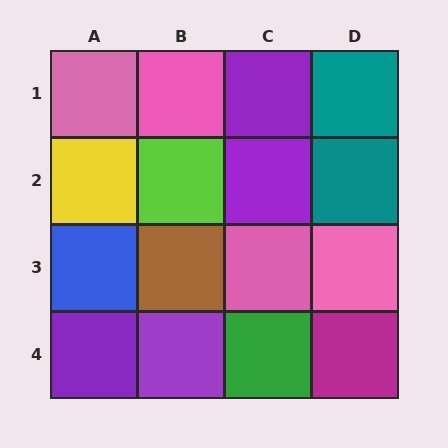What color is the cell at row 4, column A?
Purple.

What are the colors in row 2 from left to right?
Yellow, lime, purple, teal.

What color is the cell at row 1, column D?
Teal.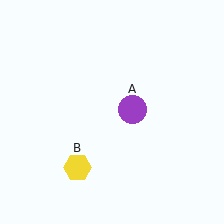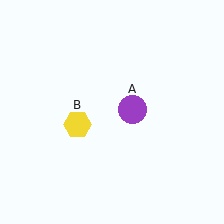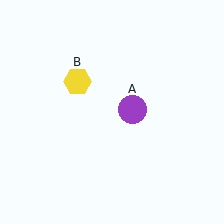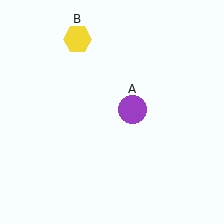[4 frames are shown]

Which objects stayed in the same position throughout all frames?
Purple circle (object A) remained stationary.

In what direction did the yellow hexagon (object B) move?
The yellow hexagon (object B) moved up.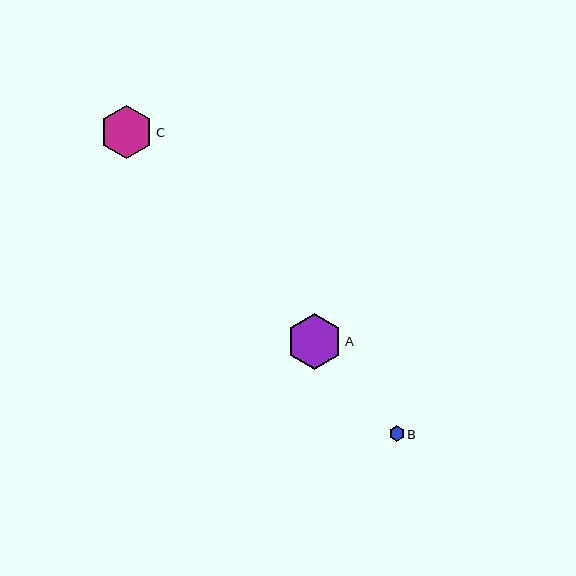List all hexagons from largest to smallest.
From largest to smallest: A, C, B.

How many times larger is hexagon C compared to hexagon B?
Hexagon C is approximately 3.4 times the size of hexagon B.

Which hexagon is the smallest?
Hexagon B is the smallest with a size of approximately 15 pixels.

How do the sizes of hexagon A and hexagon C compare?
Hexagon A and hexagon C are approximately the same size.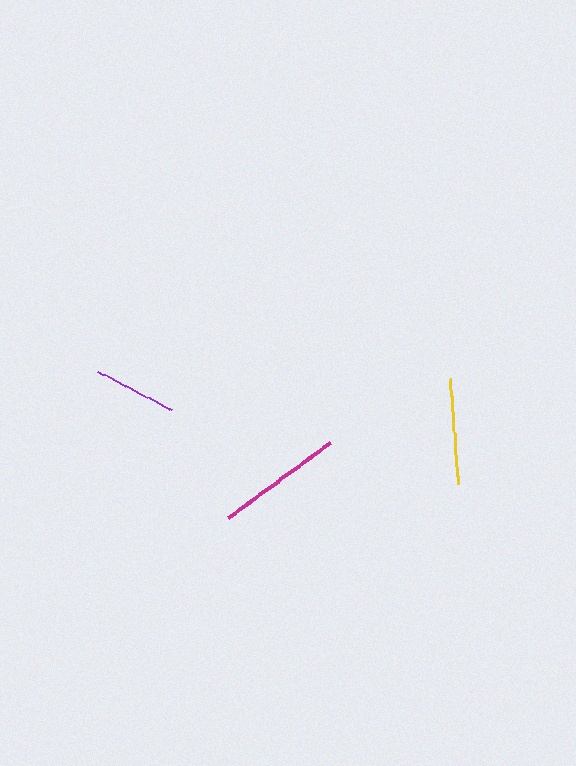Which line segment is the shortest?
The purple line is the shortest at approximately 83 pixels.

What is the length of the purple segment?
The purple segment is approximately 83 pixels long.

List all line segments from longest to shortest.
From longest to shortest: magenta, yellow, purple.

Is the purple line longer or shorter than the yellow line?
The yellow line is longer than the purple line.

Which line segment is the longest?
The magenta line is the longest at approximately 126 pixels.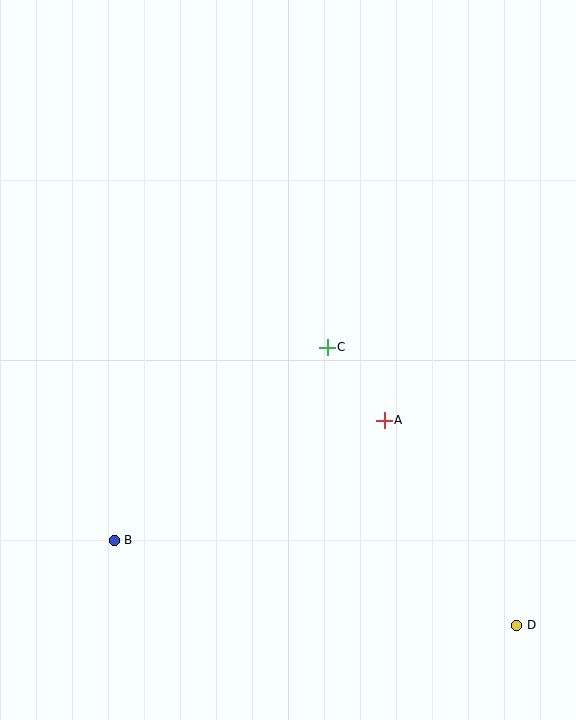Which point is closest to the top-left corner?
Point C is closest to the top-left corner.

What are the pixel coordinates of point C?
Point C is at (327, 347).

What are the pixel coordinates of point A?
Point A is at (384, 420).